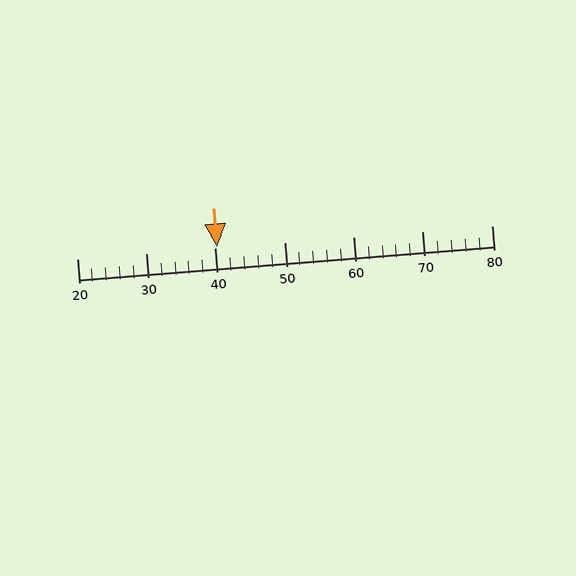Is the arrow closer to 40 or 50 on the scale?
The arrow is closer to 40.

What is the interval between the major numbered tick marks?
The major tick marks are spaced 10 units apart.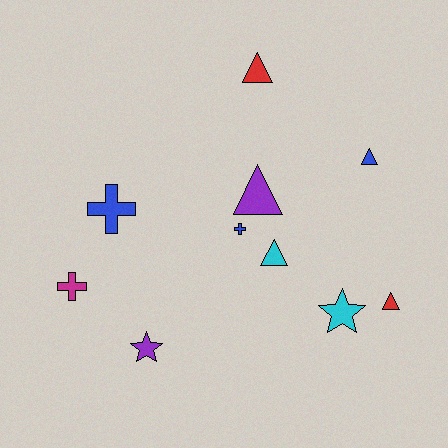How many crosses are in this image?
There are 3 crosses.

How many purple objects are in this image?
There are 2 purple objects.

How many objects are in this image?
There are 10 objects.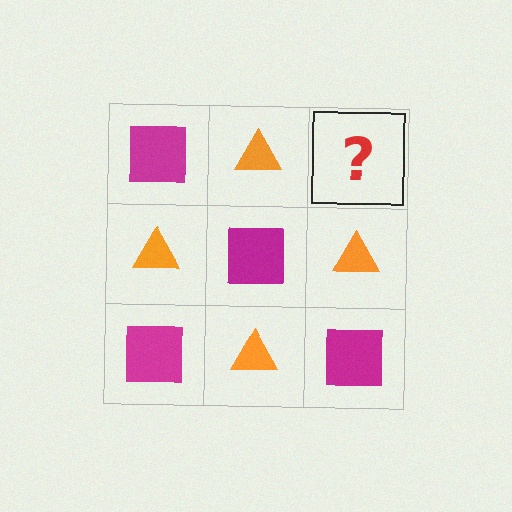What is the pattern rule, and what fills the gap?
The rule is that it alternates magenta square and orange triangle in a checkerboard pattern. The gap should be filled with a magenta square.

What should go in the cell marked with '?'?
The missing cell should contain a magenta square.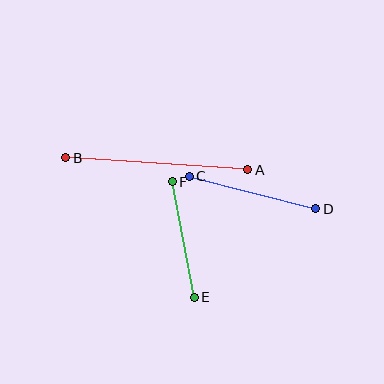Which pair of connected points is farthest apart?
Points A and B are farthest apart.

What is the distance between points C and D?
The distance is approximately 131 pixels.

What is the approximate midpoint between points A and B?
The midpoint is at approximately (157, 164) pixels.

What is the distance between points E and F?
The distance is approximately 118 pixels.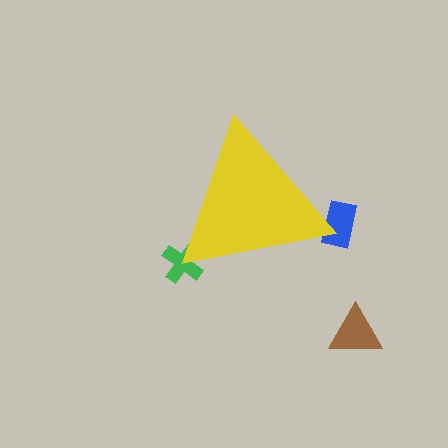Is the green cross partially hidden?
Yes, the green cross is partially hidden behind the yellow triangle.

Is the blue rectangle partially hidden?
Yes, the blue rectangle is partially hidden behind the yellow triangle.